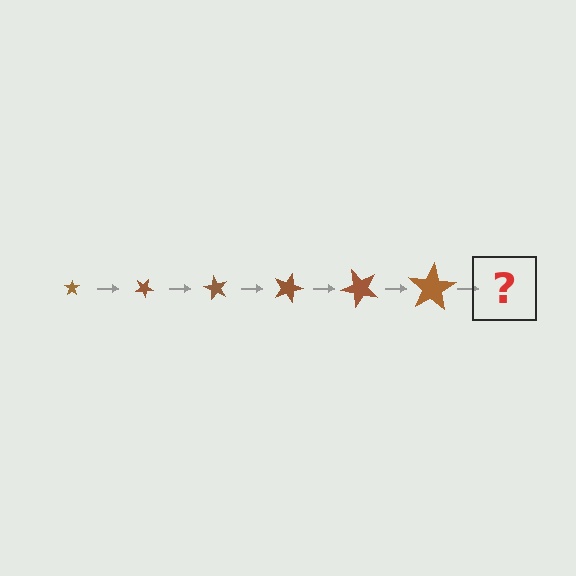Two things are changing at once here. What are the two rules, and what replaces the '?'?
The two rules are that the star grows larger each step and it rotates 30 degrees each step. The '?' should be a star, larger than the previous one and rotated 180 degrees from the start.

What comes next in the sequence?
The next element should be a star, larger than the previous one and rotated 180 degrees from the start.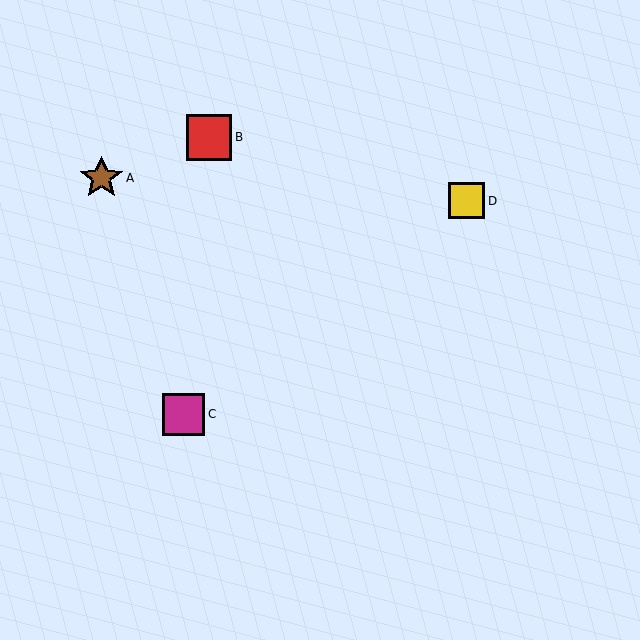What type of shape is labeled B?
Shape B is a red square.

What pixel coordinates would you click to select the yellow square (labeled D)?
Click at (466, 201) to select the yellow square D.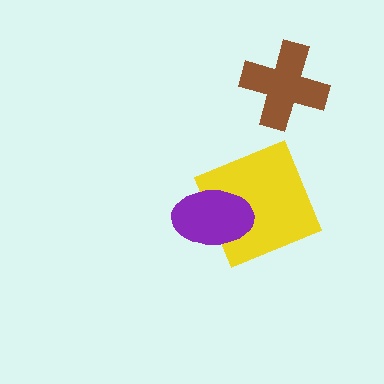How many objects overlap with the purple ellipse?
1 object overlaps with the purple ellipse.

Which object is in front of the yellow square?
The purple ellipse is in front of the yellow square.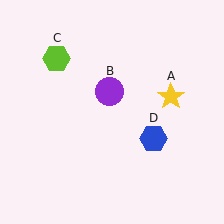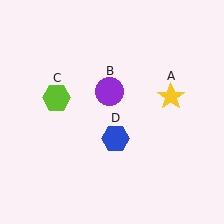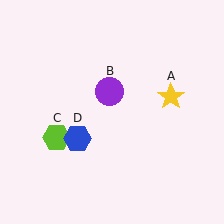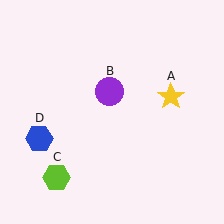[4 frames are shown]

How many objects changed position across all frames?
2 objects changed position: lime hexagon (object C), blue hexagon (object D).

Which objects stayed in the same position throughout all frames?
Yellow star (object A) and purple circle (object B) remained stationary.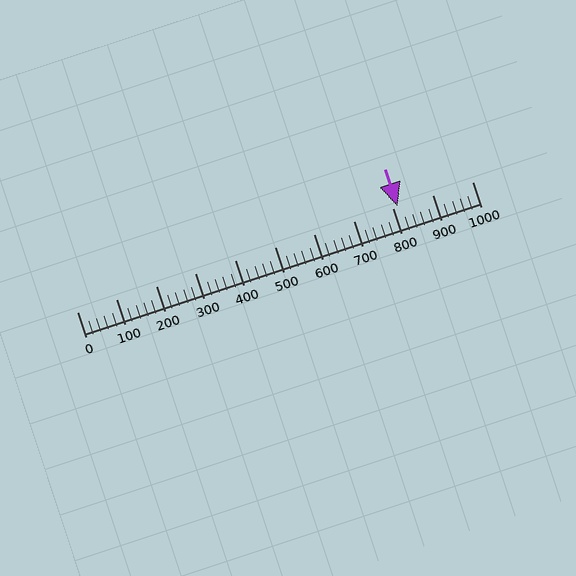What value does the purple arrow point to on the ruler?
The purple arrow points to approximately 811.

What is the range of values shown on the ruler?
The ruler shows values from 0 to 1000.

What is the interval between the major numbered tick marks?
The major tick marks are spaced 100 units apart.